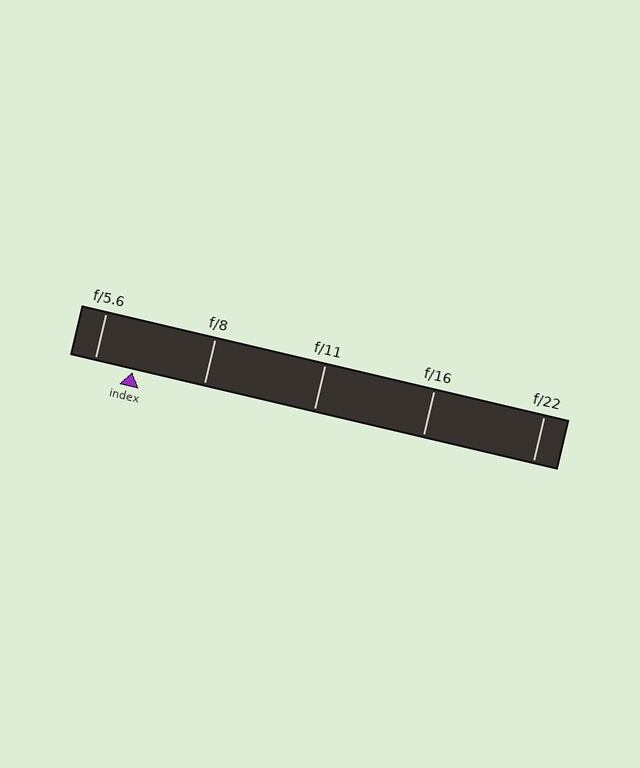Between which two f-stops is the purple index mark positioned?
The index mark is between f/5.6 and f/8.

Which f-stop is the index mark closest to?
The index mark is closest to f/5.6.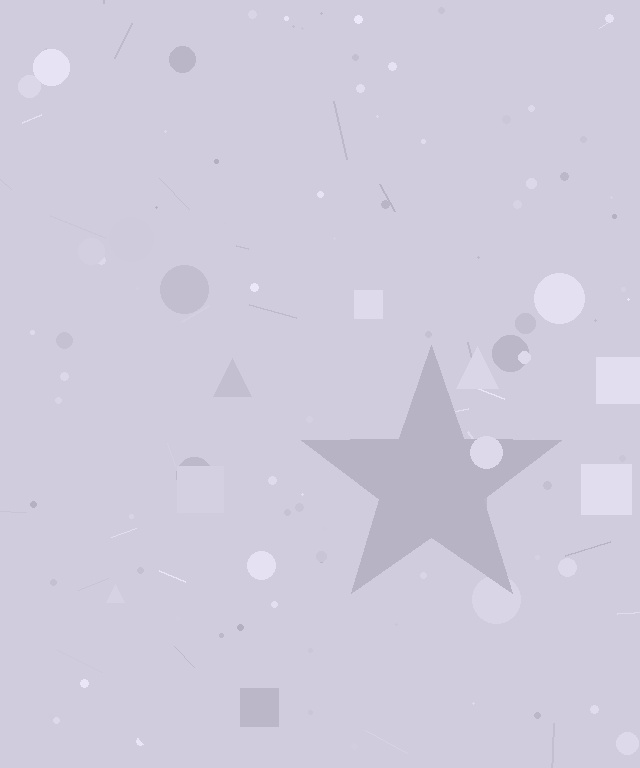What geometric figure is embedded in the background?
A star is embedded in the background.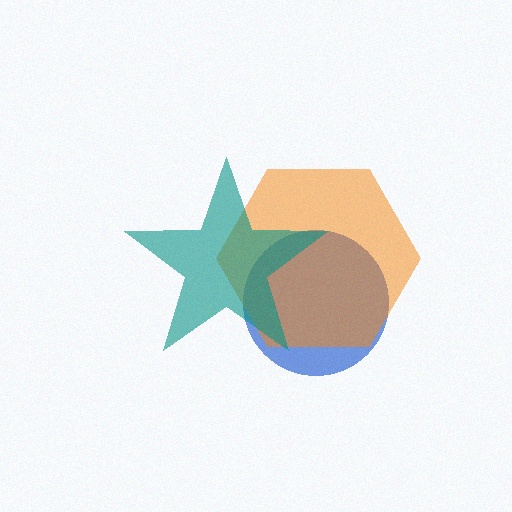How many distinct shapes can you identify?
There are 3 distinct shapes: a blue circle, an orange hexagon, a teal star.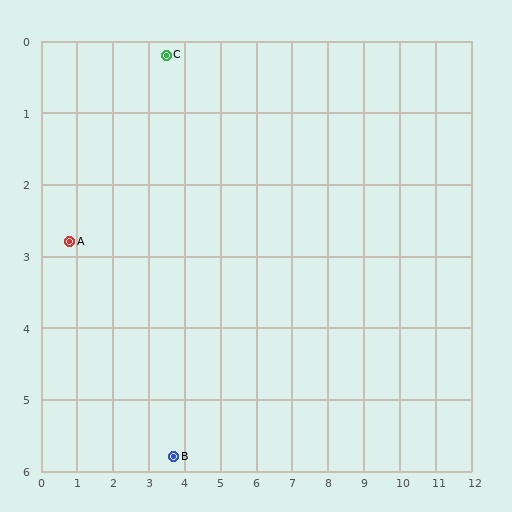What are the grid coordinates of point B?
Point B is at approximately (3.7, 5.8).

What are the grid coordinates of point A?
Point A is at approximately (0.8, 2.8).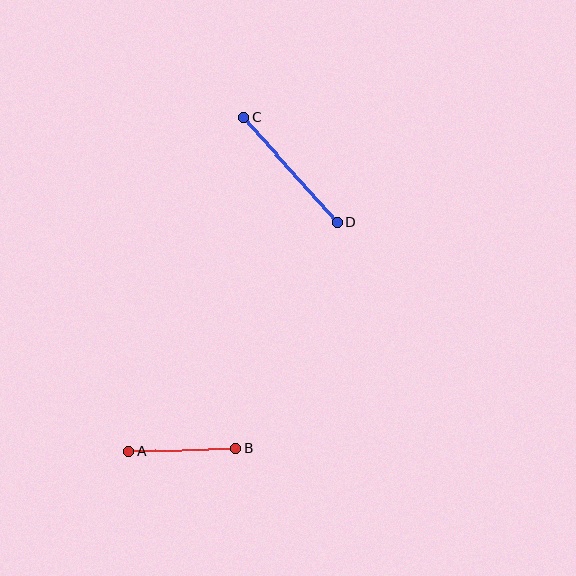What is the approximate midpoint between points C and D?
The midpoint is at approximately (291, 170) pixels.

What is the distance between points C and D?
The distance is approximately 141 pixels.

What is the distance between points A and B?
The distance is approximately 107 pixels.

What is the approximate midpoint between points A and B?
The midpoint is at approximately (183, 450) pixels.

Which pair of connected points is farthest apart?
Points C and D are farthest apart.